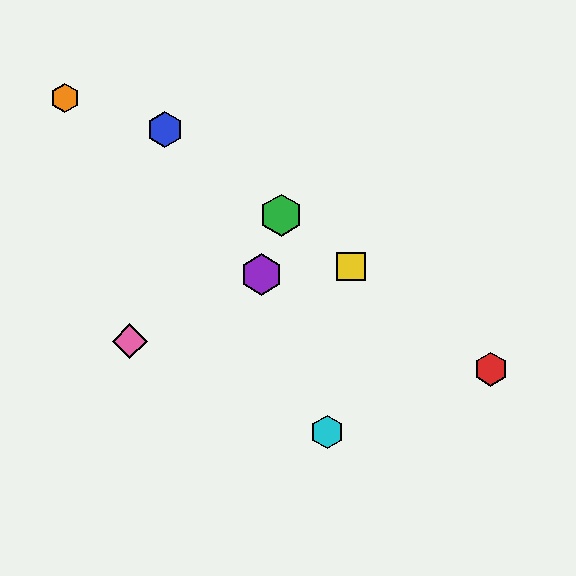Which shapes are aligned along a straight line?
The red hexagon, the blue hexagon, the green hexagon, the yellow square are aligned along a straight line.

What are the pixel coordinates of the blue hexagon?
The blue hexagon is at (165, 130).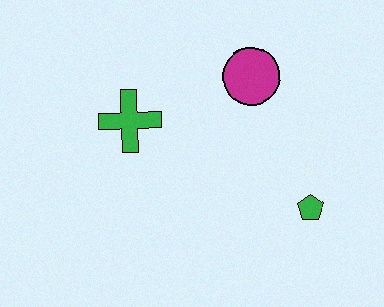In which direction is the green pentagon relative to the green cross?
The green pentagon is to the right of the green cross.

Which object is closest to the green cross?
The magenta circle is closest to the green cross.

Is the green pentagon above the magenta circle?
No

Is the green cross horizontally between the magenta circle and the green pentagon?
No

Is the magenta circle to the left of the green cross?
No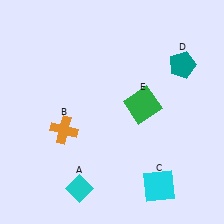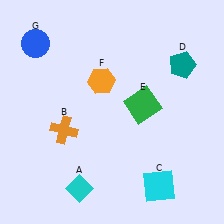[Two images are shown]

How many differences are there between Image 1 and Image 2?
There are 2 differences between the two images.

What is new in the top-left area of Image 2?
An orange hexagon (F) was added in the top-left area of Image 2.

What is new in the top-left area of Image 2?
A blue circle (G) was added in the top-left area of Image 2.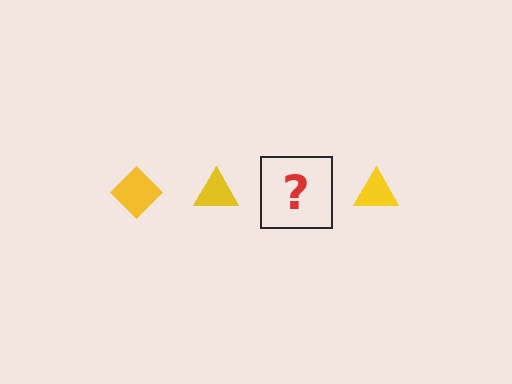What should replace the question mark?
The question mark should be replaced with a yellow diamond.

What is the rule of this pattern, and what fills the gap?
The rule is that the pattern cycles through diamond, triangle shapes in yellow. The gap should be filled with a yellow diamond.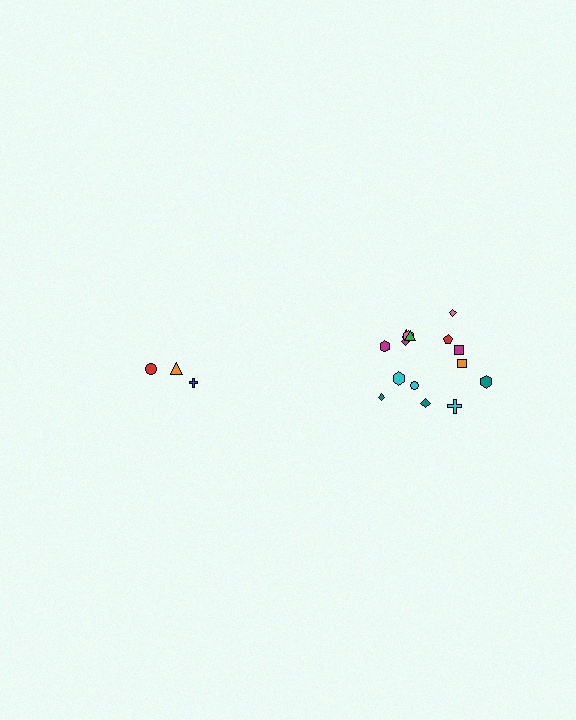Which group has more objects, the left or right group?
The right group.